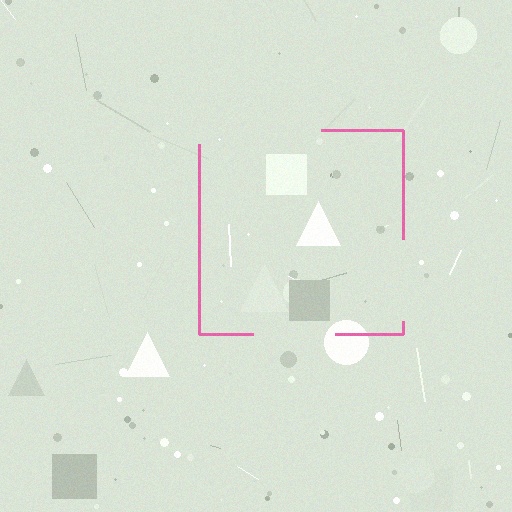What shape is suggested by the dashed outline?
The dashed outline suggests a square.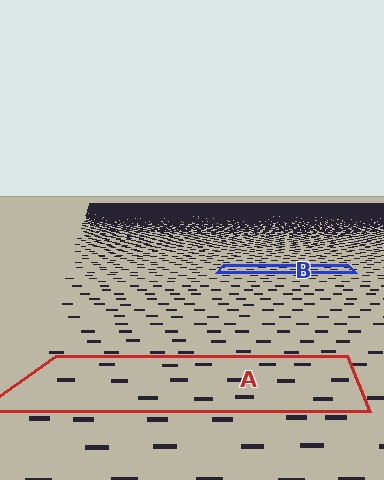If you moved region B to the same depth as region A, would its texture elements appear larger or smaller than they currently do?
They would appear larger. At a closer depth, the same texture elements are projected at a bigger on-screen size.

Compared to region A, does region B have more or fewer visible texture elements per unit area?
Region B has more texture elements per unit area — they are packed more densely because it is farther away.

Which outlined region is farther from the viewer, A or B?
Region B is farther from the viewer — the texture elements inside it appear smaller and more densely packed.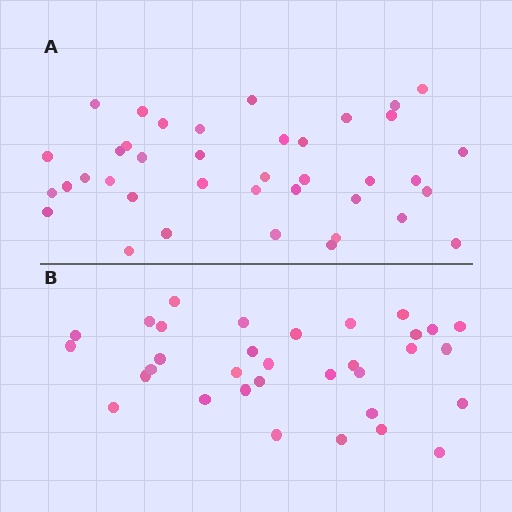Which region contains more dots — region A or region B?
Region A (the top region) has more dots.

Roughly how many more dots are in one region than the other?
Region A has about 6 more dots than region B.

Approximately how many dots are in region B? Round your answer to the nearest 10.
About 30 dots. (The exact count is 33, which rounds to 30.)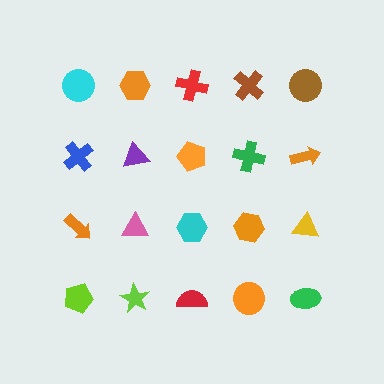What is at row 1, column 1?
A cyan circle.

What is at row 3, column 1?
An orange arrow.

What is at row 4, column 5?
A green ellipse.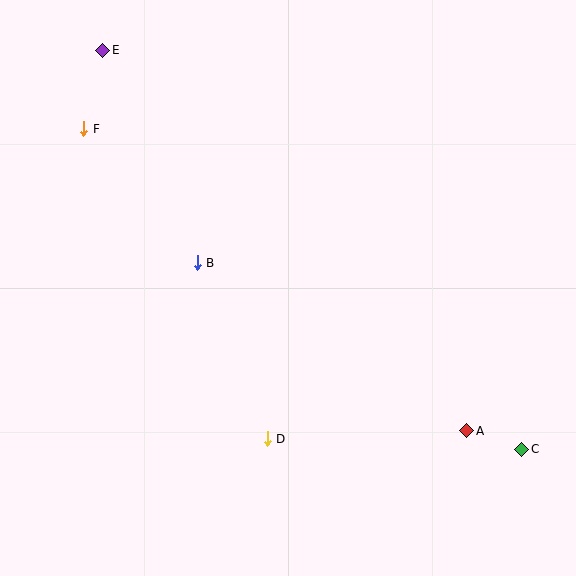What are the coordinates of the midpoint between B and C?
The midpoint between B and C is at (359, 356).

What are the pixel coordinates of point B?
Point B is at (197, 263).